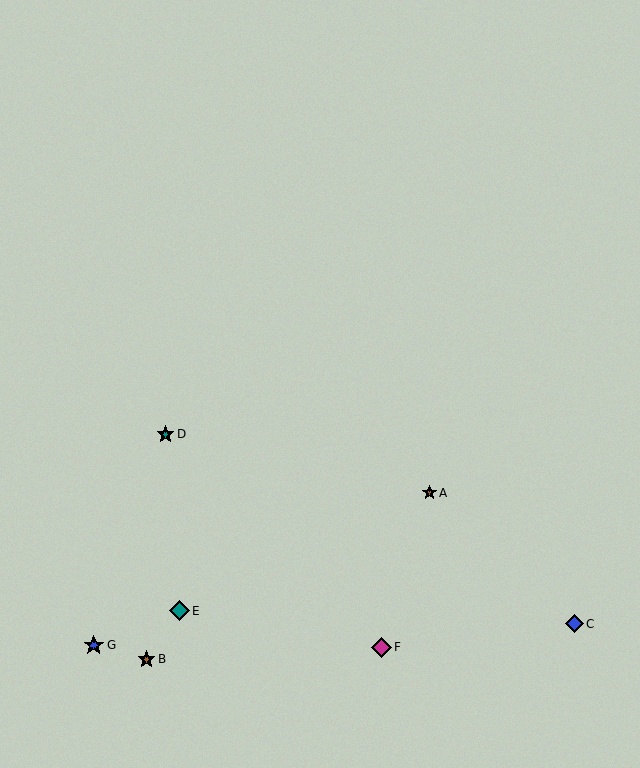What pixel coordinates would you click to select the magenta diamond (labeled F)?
Click at (381, 647) to select the magenta diamond F.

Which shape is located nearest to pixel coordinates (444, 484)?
The brown star (labeled A) at (430, 493) is nearest to that location.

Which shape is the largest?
The blue star (labeled G) is the largest.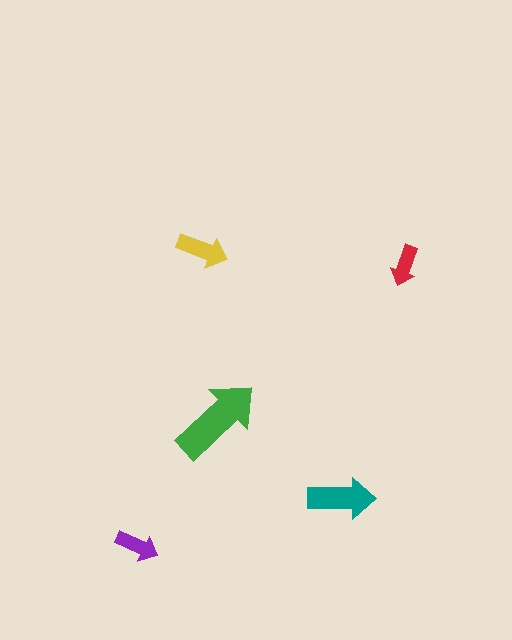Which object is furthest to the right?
The red arrow is rightmost.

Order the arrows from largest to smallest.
the green one, the teal one, the yellow one, the purple one, the red one.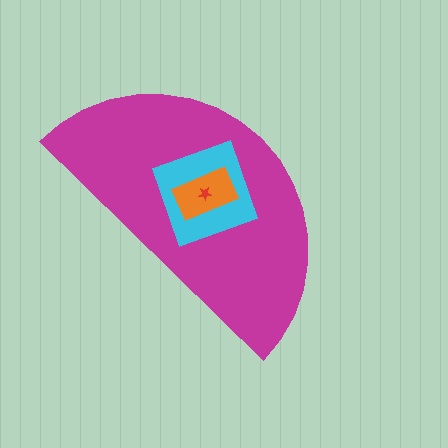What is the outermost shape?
The magenta semicircle.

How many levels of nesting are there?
4.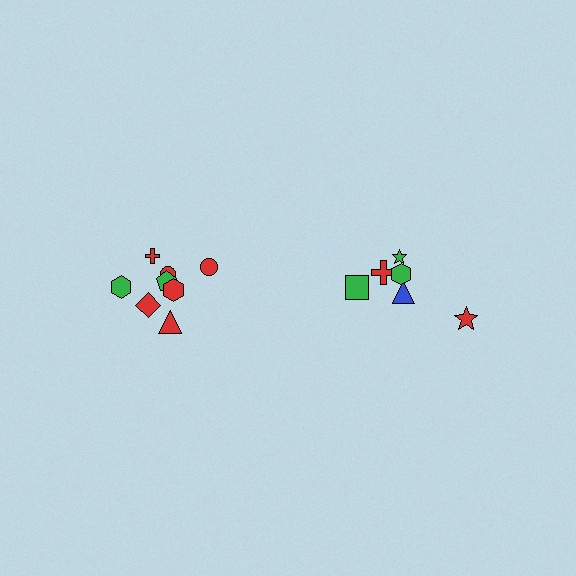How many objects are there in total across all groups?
There are 14 objects.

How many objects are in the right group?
There are 6 objects.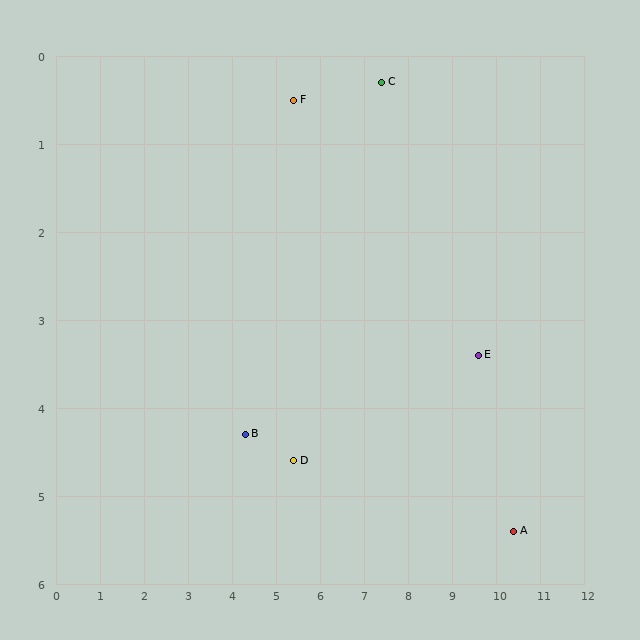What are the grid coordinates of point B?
Point B is at approximately (4.3, 4.3).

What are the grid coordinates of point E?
Point E is at approximately (9.6, 3.4).